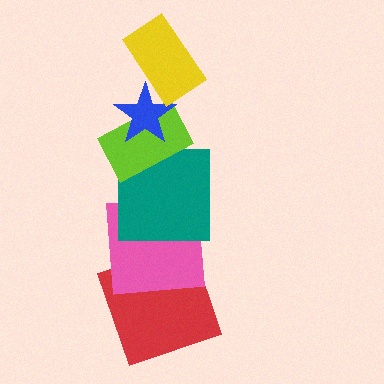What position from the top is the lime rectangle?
The lime rectangle is 3rd from the top.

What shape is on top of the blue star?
The yellow rectangle is on top of the blue star.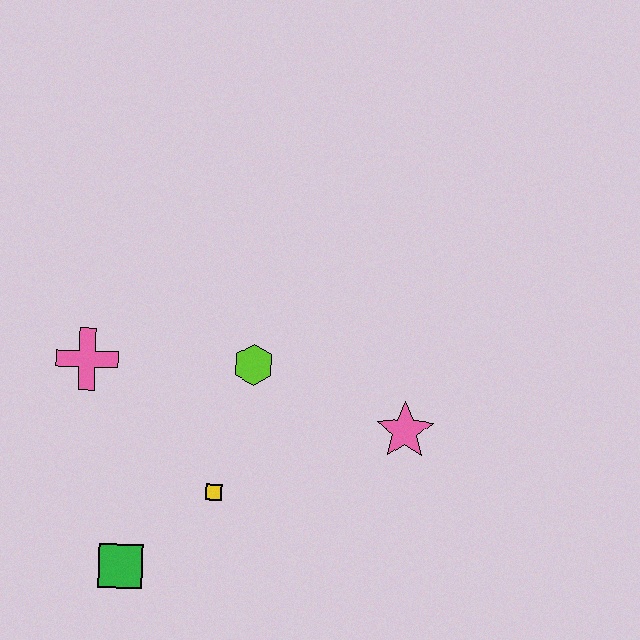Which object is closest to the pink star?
The lime hexagon is closest to the pink star.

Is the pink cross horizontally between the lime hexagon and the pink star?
No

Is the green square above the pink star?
No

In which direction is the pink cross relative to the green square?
The pink cross is above the green square.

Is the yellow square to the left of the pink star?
Yes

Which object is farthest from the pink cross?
The pink star is farthest from the pink cross.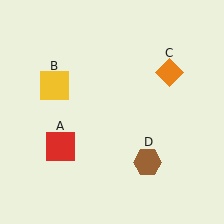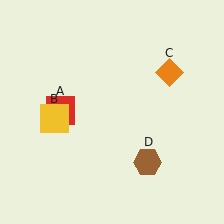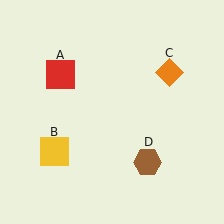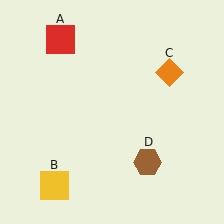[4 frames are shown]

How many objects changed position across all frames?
2 objects changed position: red square (object A), yellow square (object B).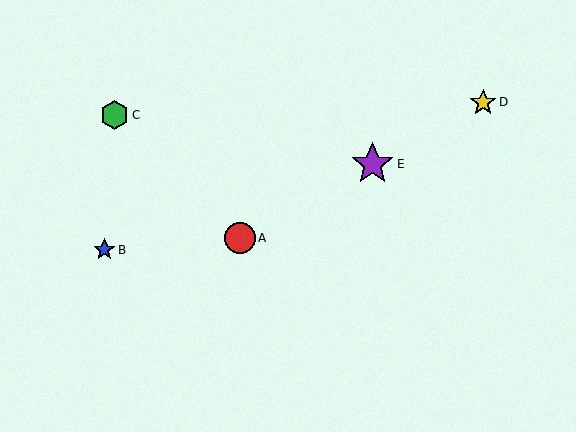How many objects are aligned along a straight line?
3 objects (A, D, E) are aligned along a straight line.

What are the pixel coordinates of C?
Object C is at (114, 115).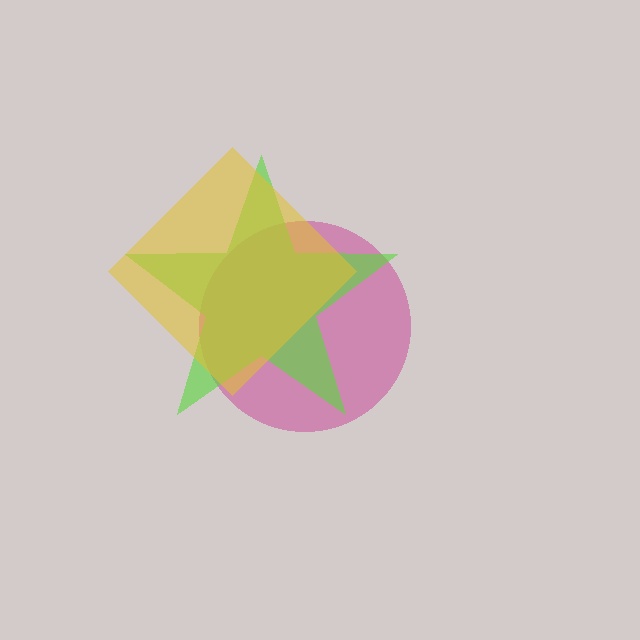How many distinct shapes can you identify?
There are 3 distinct shapes: a magenta circle, a lime star, a yellow diamond.